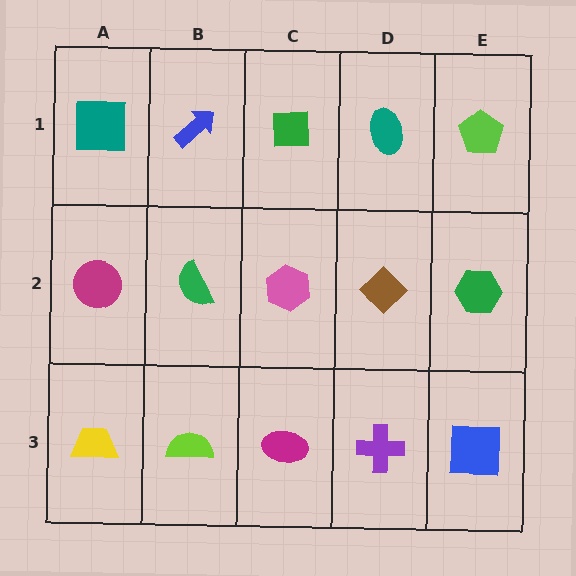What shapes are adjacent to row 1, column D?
A brown diamond (row 2, column D), a green square (row 1, column C), a lime pentagon (row 1, column E).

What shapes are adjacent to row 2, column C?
A green square (row 1, column C), a magenta ellipse (row 3, column C), a green semicircle (row 2, column B), a brown diamond (row 2, column D).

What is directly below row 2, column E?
A blue square.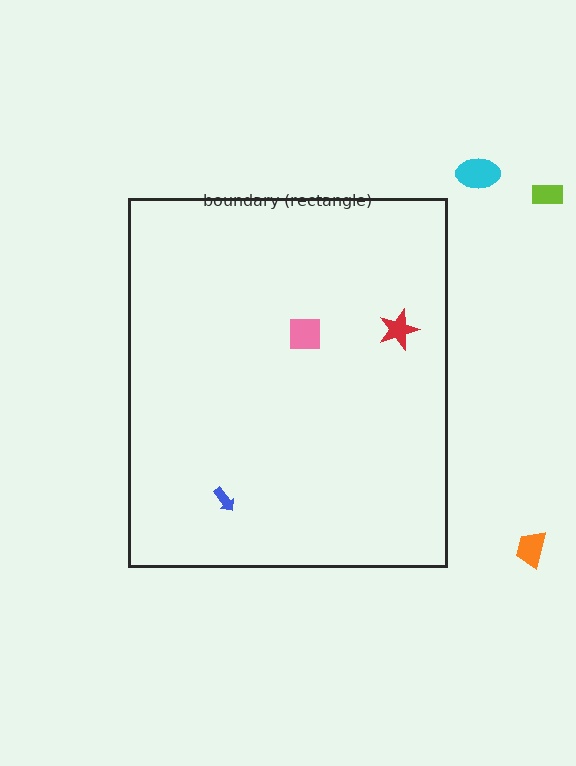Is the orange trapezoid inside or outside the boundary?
Outside.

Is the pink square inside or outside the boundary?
Inside.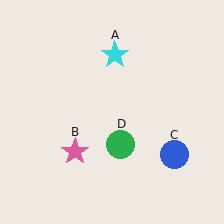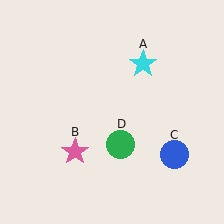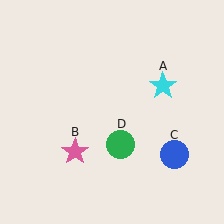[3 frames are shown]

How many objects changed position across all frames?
1 object changed position: cyan star (object A).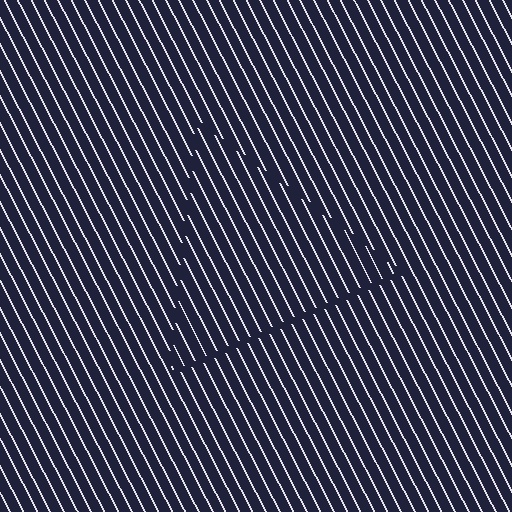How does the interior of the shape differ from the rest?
The interior of the shape contains the same grating, shifted by half a period — the contour is defined by the phase discontinuity where line-ends from the inner and outer gratings abut.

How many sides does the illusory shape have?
3 sides — the line-ends trace a triangle.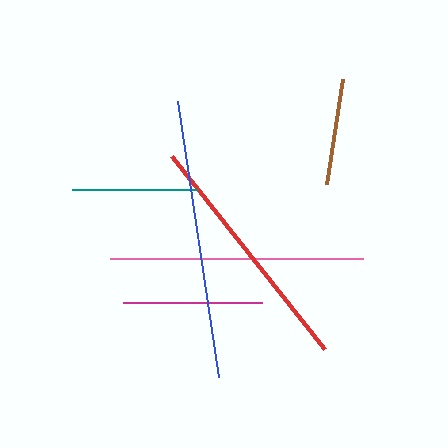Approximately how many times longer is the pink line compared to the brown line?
The pink line is approximately 2.4 times the length of the brown line.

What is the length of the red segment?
The red segment is approximately 247 pixels long.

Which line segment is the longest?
The blue line is the longest at approximately 279 pixels.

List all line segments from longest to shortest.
From longest to shortest: blue, pink, red, magenta, teal, brown.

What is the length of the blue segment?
The blue segment is approximately 279 pixels long.